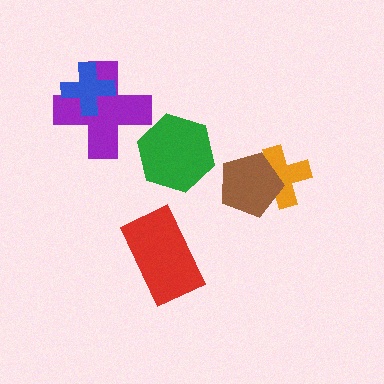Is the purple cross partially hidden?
Yes, it is partially covered by another shape.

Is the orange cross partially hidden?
Yes, it is partially covered by another shape.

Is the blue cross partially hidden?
No, no other shape covers it.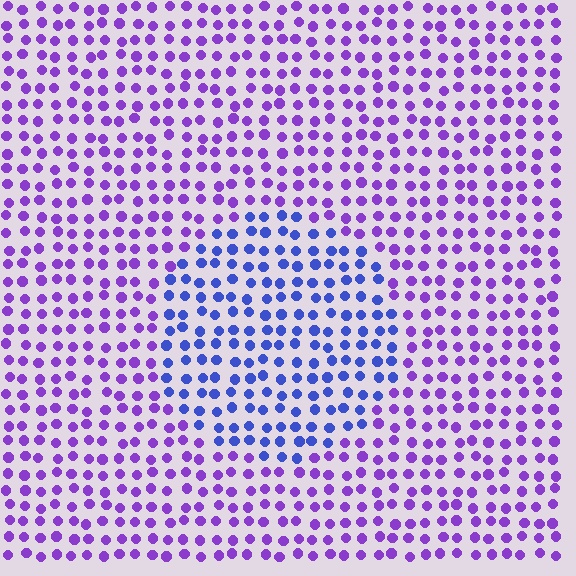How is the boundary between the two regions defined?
The boundary is defined purely by a slight shift in hue (about 41 degrees). Spacing, size, and orientation are identical on both sides.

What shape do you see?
I see a circle.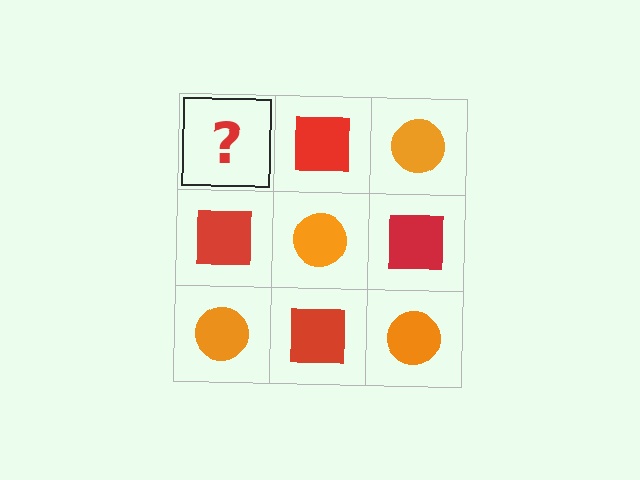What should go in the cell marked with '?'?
The missing cell should contain an orange circle.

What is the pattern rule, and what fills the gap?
The rule is that it alternates orange circle and red square in a checkerboard pattern. The gap should be filled with an orange circle.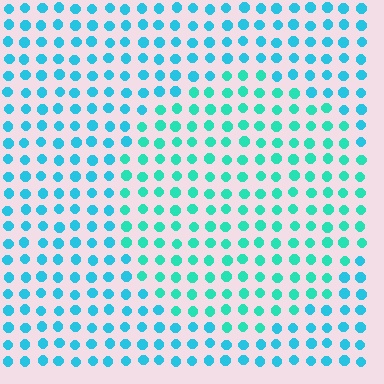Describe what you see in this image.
The image is filled with small cyan elements in a uniform arrangement. A circle-shaped region is visible where the elements are tinted to a slightly different hue, forming a subtle color boundary.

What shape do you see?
I see a circle.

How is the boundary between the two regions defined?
The boundary is defined purely by a slight shift in hue (about 24 degrees). Spacing, size, and orientation are identical on both sides.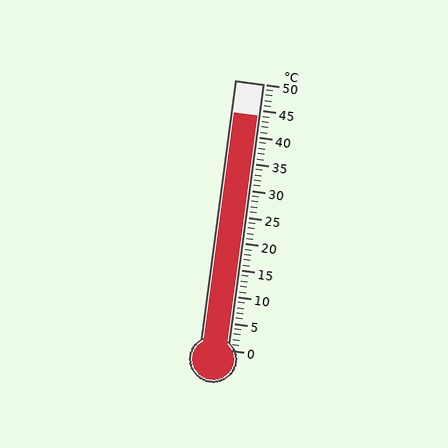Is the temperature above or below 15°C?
The temperature is above 15°C.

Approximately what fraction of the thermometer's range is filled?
The thermometer is filled to approximately 90% of its range.